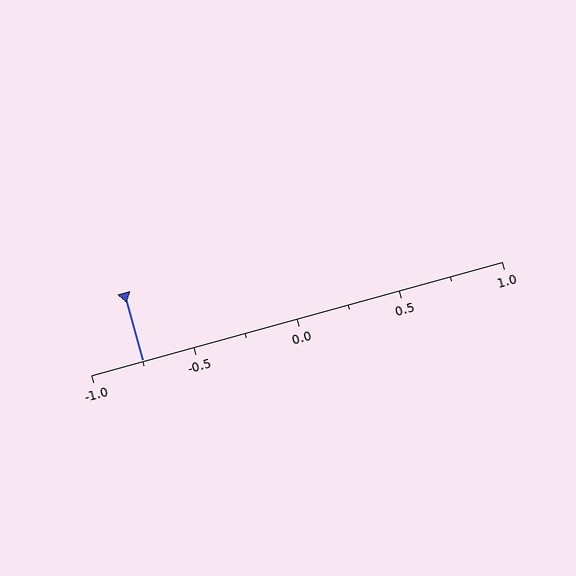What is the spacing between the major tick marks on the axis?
The major ticks are spaced 0.5 apart.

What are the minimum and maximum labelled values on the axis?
The axis runs from -1.0 to 1.0.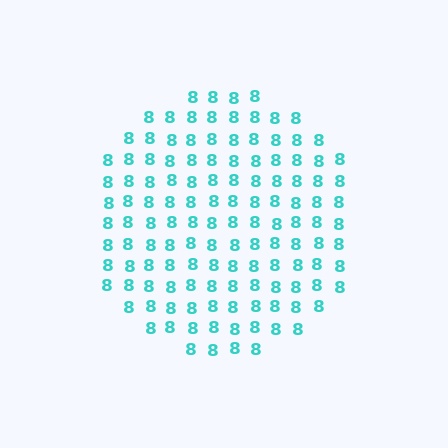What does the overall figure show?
The overall figure shows a circle.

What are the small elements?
The small elements are digit 8's.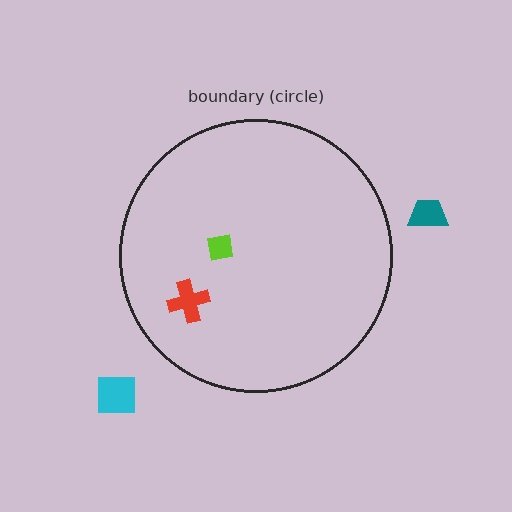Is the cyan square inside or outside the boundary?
Outside.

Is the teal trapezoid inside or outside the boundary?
Outside.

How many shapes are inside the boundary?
2 inside, 2 outside.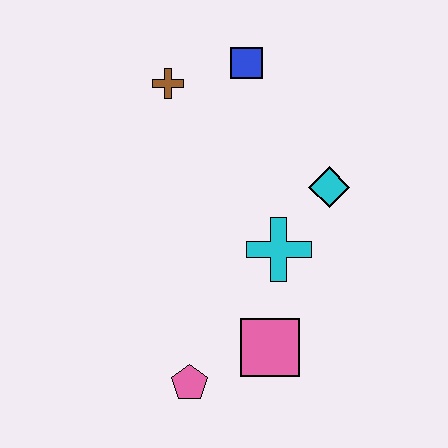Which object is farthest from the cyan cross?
The brown cross is farthest from the cyan cross.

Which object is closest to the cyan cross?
The cyan diamond is closest to the cyan cross.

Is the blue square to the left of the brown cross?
No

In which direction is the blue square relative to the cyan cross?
The blue square is above the cyan cross.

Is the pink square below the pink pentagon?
No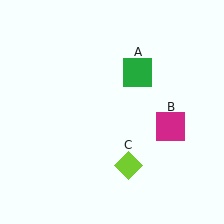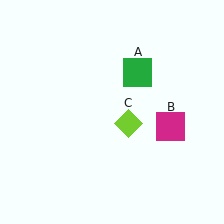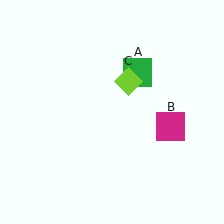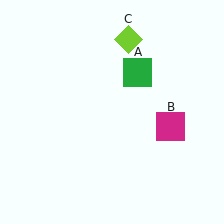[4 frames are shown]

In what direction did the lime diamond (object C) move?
The lime diamond (object C) moved up.